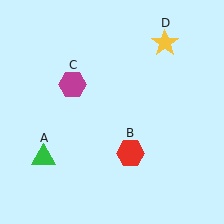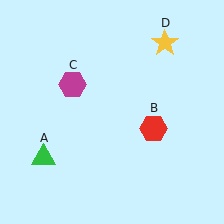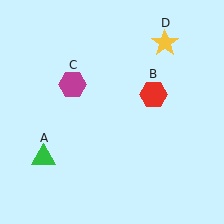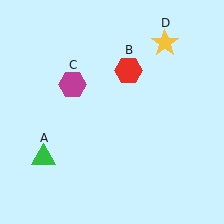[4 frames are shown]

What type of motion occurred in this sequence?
The red hexagon (object B) rotated counterclockwise around the center of the scene.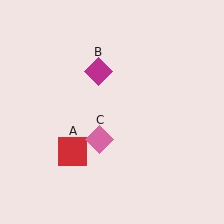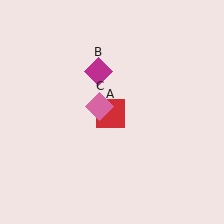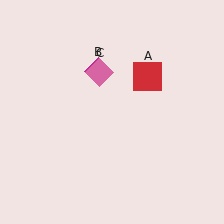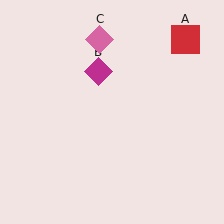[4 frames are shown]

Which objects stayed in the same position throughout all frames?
Magenta diamond (object B) remained stationary.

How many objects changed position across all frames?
2 objects changed position: red square (object A), pink diamond (object C).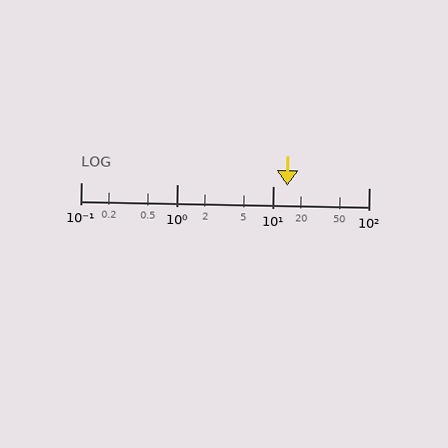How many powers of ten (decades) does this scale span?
The scale spans 3 decades, from 0.1 to 100.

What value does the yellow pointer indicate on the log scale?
The pointer indicates approximately 14.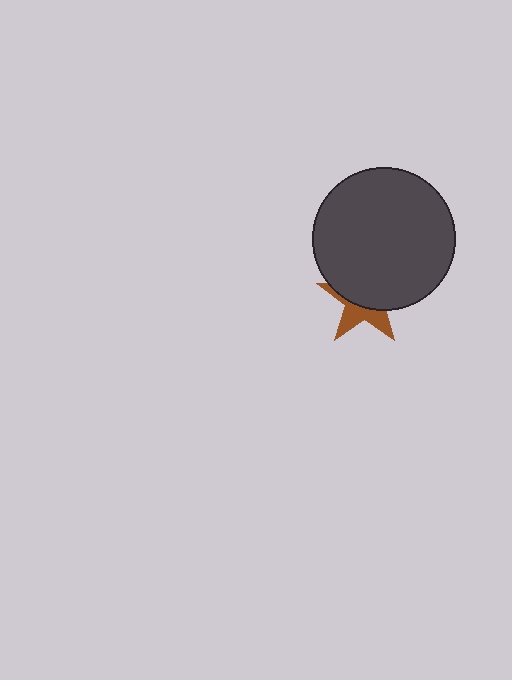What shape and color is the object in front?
The object in front is a dark gray circle.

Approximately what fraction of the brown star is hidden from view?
Roughly 61% of the brown star is hidden behind the dark gray circle.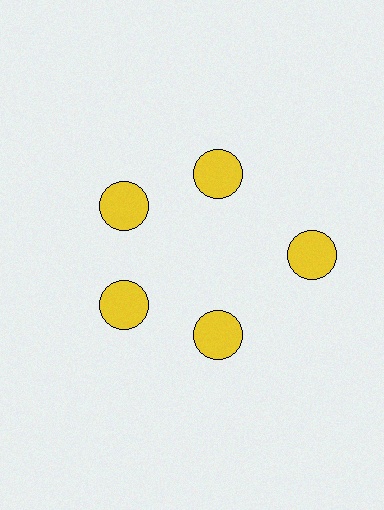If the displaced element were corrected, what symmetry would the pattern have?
It would have 5-fold rotational symmetry — the pattern would map onto itself every 72 degrees.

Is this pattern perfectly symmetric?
No. The 5 yellow circles are arranged in a ring, but one element near the 3 o'clock position is pushed outward from the center, breaking the 5-fold rotational symmetry.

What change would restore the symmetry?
The symmetry would be restored by moving it inward, back onto the ring so that all 5 circles sit at equal angles and equal distance from the center.